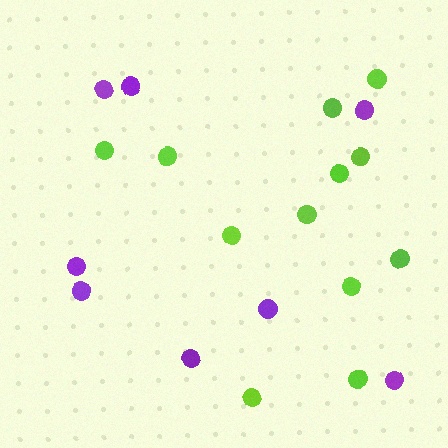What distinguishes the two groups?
There are 2 groups: one group of purple circles (8) and one group of lime circles (12).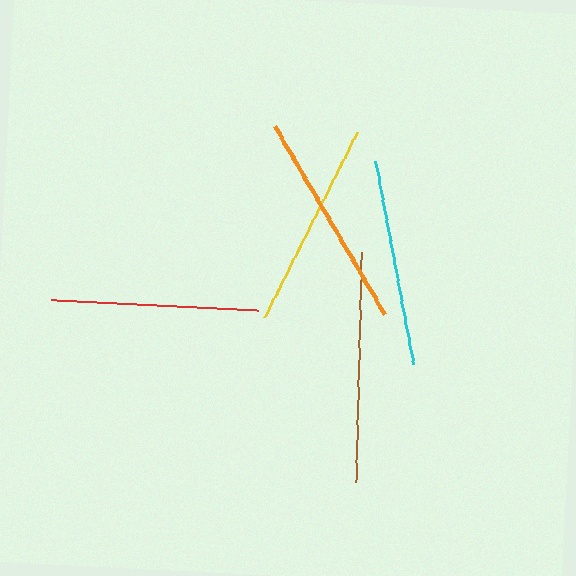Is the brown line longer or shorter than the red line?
The brown line is longer than the red line.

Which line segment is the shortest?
The yellow line is the shortest at approximately 206 pixels.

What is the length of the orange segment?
The orange segment is approximately 218 pixels long.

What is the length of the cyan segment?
The cyan segment is approximately 207 pixels long.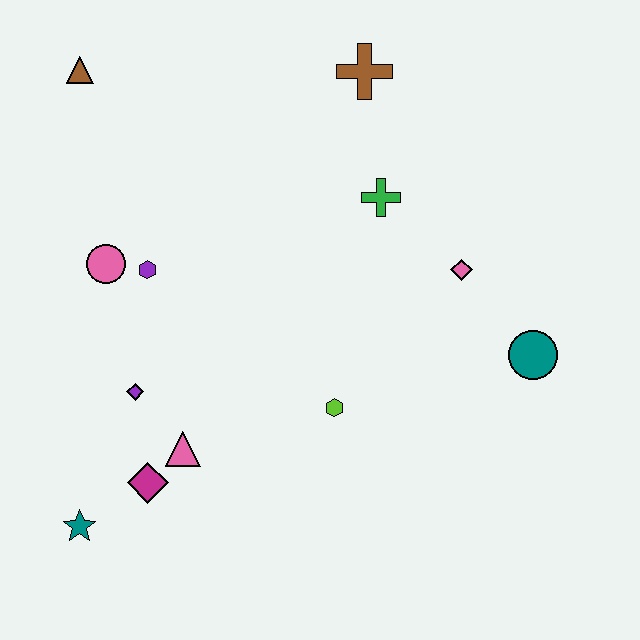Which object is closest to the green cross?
The pink diamond is closest to the green cross.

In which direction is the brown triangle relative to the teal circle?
The brown triangle is to the left of the teal circle.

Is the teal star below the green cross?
Yes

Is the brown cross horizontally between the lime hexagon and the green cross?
Yes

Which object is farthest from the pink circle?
The teal circle is farthest from the pink circle.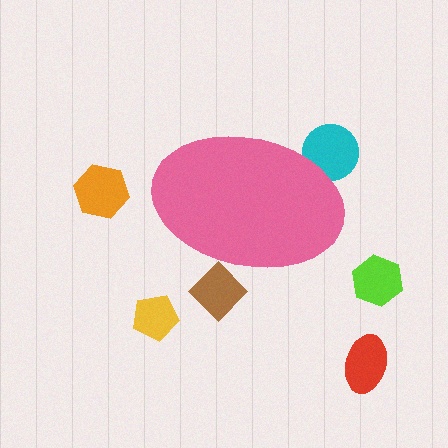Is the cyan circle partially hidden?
Yes, the cyan circle is partially hidden behind the pink ellipse.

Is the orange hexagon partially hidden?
No, the orange hexagon is fully visible.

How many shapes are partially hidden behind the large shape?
2 shapes are partially hidden.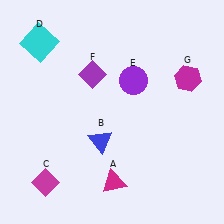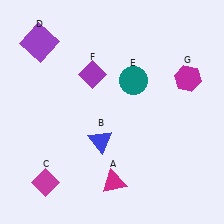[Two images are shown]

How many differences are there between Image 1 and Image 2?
There are 2 differences between the two images.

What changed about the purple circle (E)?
In Image 1, E is purple. In Image 2, it changed to teal.